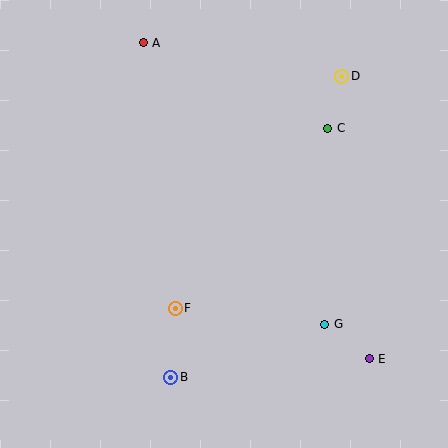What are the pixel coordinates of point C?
Point C is at (328, 128).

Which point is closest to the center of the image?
Point F at (175, 308) is closest to the center.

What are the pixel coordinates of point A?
Point A is at (143, 43).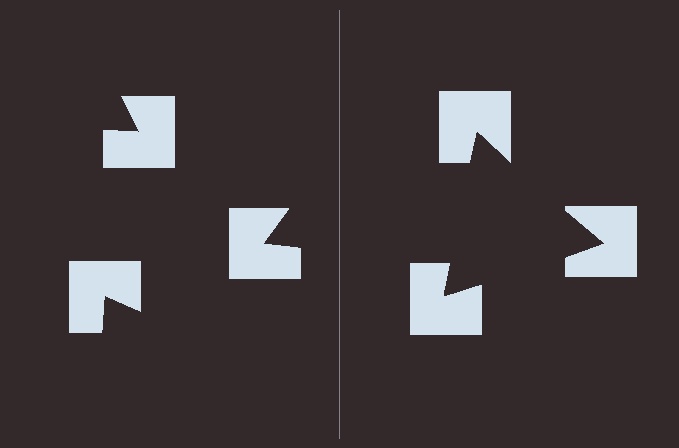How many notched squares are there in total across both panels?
6 — 3 on each side.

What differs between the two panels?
The notched squares are positioned identically on both sides; only the wedge orientations differ. On the right they align to a triangle; on the left they are misaligned.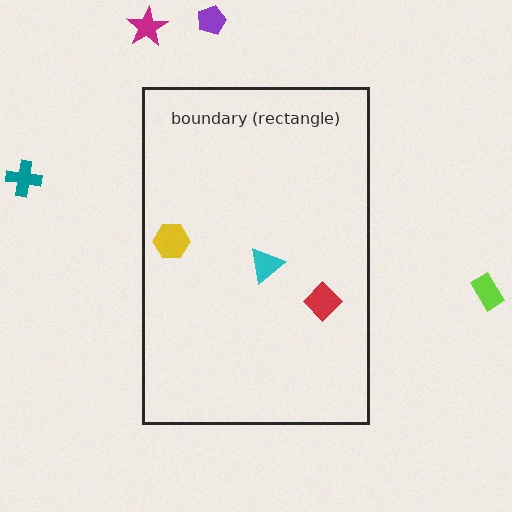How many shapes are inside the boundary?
3 inside, 4 outside.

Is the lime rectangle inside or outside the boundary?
Outside.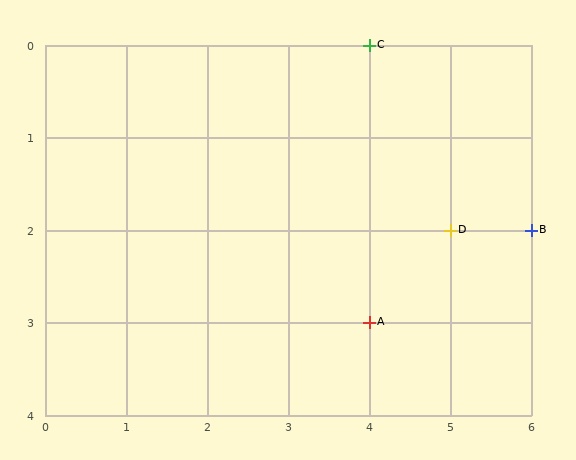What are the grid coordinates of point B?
Point B is at grid coordinates (6, 2).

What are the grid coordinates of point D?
Point D is at grid coordinates (5, 2).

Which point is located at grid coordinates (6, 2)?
Point B is at (6, 2).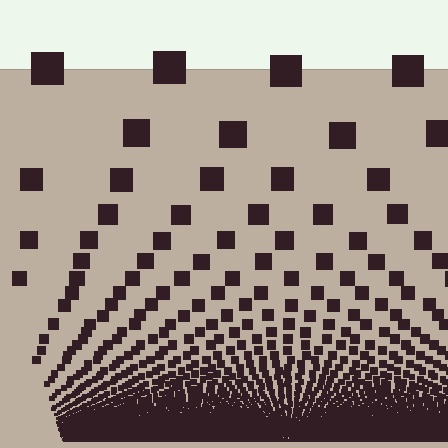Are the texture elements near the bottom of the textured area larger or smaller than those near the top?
Smaller. The gradient is inverted — elements near the bottom are smaller and denser.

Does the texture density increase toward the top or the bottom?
Density increases toward the bottom.